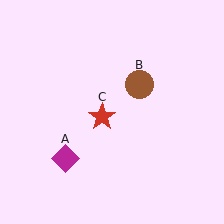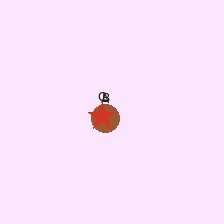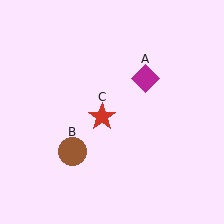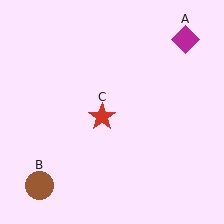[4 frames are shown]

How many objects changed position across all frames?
2 objects changed position: magenta diamond (object A), brown circle (object B).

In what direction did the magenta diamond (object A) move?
The magenta diamond (object A) moved up and to the right.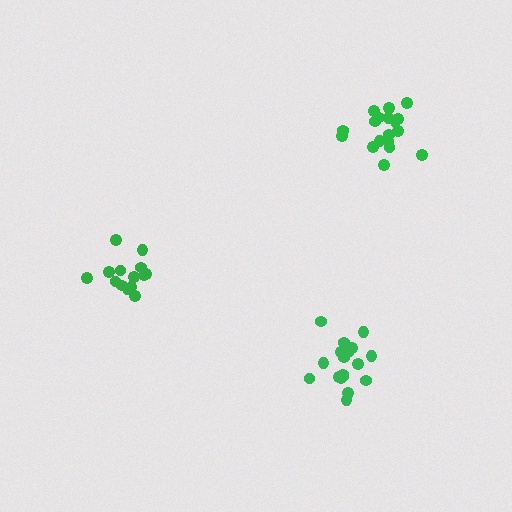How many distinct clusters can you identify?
There are 3 distinct clusters.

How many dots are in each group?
Group 1: 14 dots, Group 2: 18 dots, Group 3: 18 dots (50 total).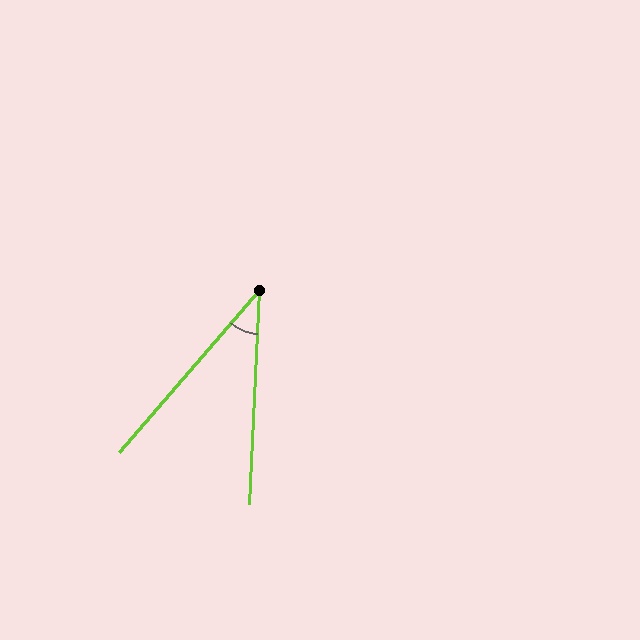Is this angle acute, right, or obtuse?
It is acute.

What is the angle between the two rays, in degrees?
Approximately 38 degrees.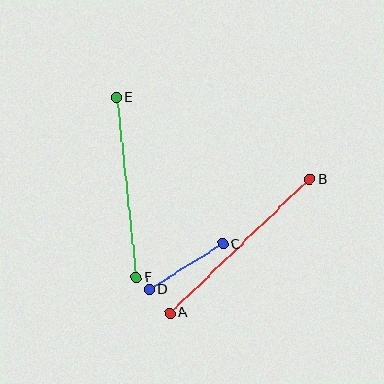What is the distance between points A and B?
The distance is approximately 193 pixels.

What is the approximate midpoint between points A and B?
The midpoint is at approximately (240, 246) pixels.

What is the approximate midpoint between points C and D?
The midpoint is at approximately (186, 267) pixels.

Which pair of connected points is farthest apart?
Points A and B are farthest apart.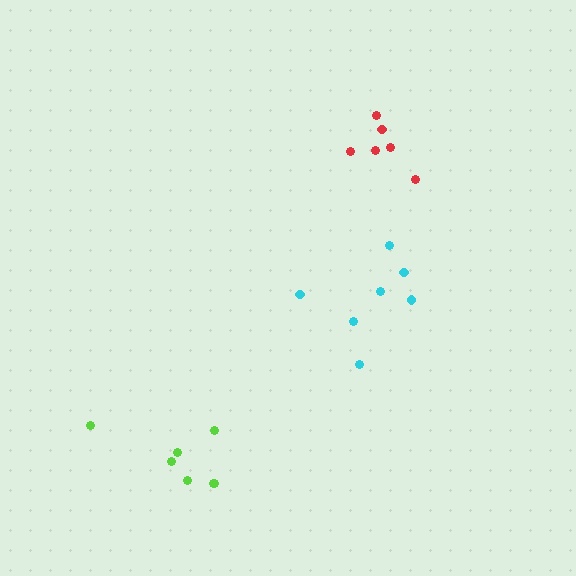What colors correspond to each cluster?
The clusters are colored: red, lime, cyan.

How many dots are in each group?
Group 1: 6 dots, Group 2: 7 dots, Group 3: 7 dots (20 total).